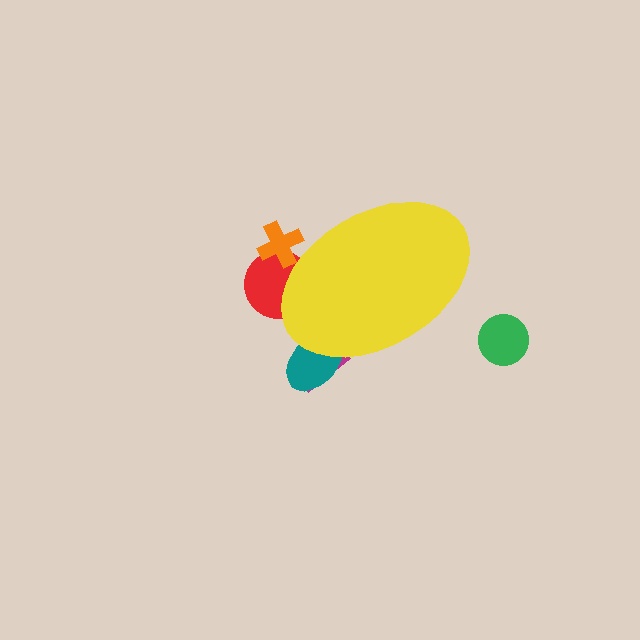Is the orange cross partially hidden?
Yes, the orange cross is partially hidden behind the yellow ellipse.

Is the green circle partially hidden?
No, the green circle is fully visible.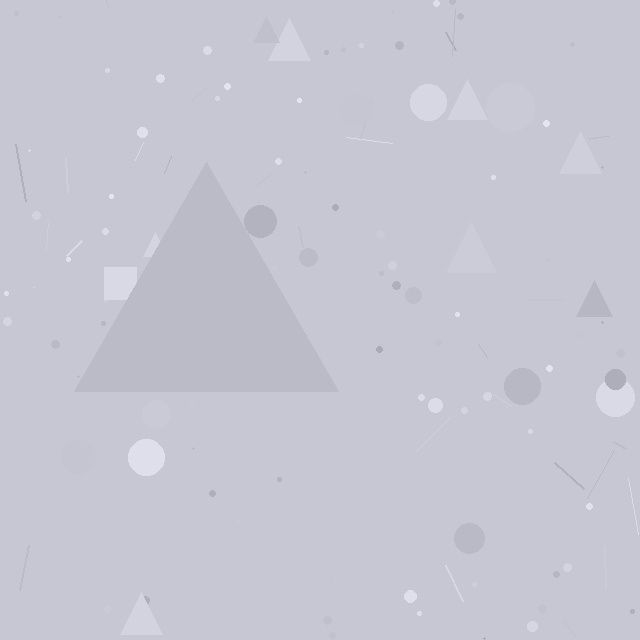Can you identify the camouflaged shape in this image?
The camouflaged shape is a triangle.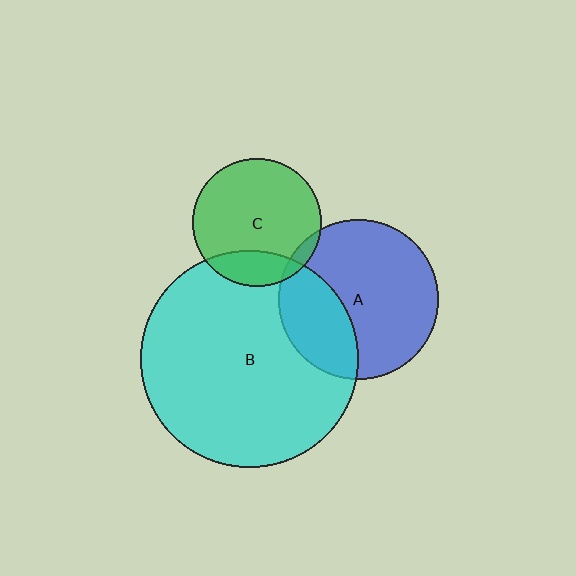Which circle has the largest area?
Circle B (cyan).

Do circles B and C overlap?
Yes.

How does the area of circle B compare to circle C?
Approximately 2.9 times.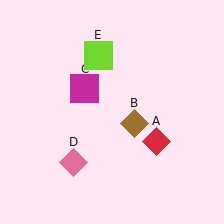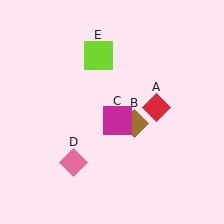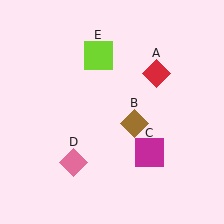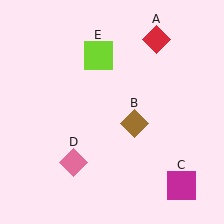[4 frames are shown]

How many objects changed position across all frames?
2 objects changed position: red diamond (object A), magenta square (object C).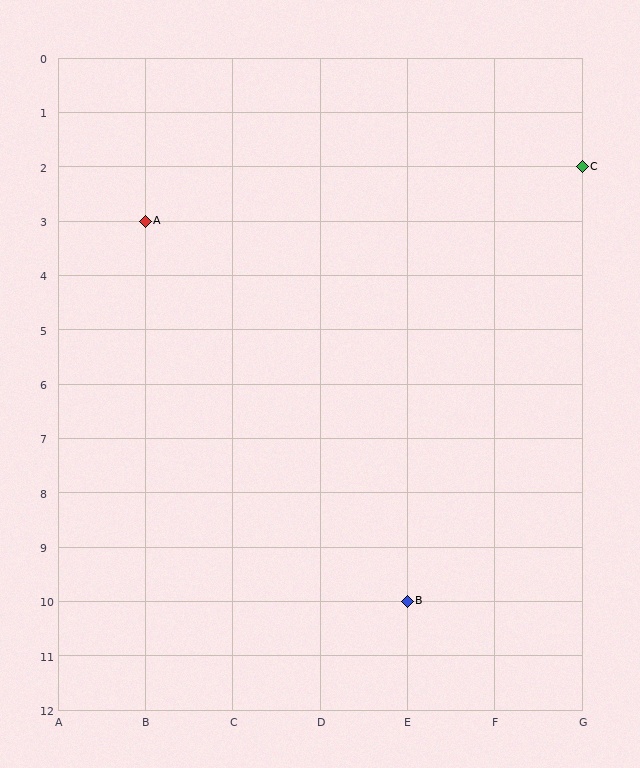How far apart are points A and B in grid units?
Points A and B are 3 columns and 7 rows apart (about 7.6 grid units diagonally).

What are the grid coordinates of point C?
Point C is at grid coordinates (G, 2).